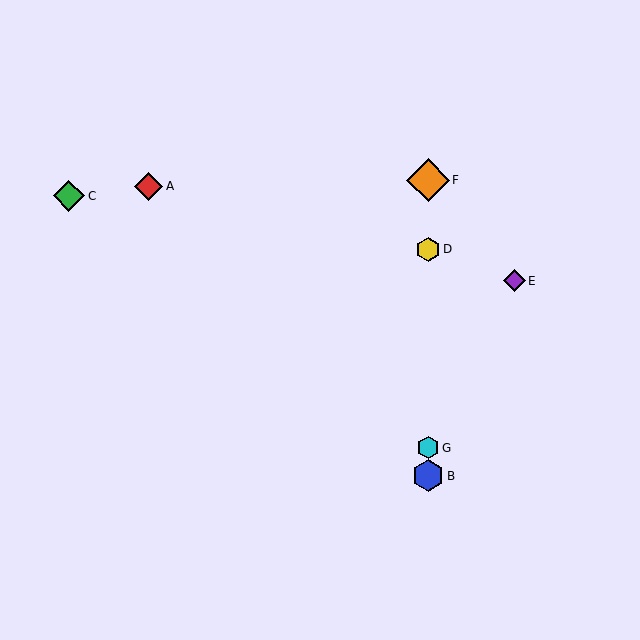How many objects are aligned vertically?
4 objects (B, D, F, G) are aligned vertically.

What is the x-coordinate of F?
Object F is at x≈428.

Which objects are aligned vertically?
Objects B, D, F, G are aligned vertically.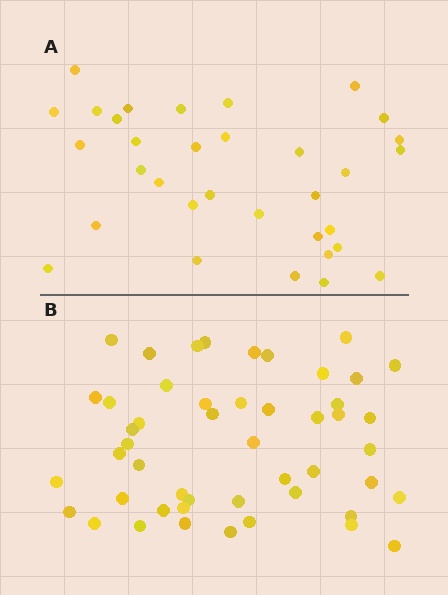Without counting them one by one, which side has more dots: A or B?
Region B (the bottom region) has more dots.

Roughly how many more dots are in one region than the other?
Region B has approximately 15 more dots than region A.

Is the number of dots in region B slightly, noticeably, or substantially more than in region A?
Region B has substantially more. The ratio is roughly 1.5 to 1.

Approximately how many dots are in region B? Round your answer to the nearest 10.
About 50 dots. (The exact count is 49, which rounds to 50.)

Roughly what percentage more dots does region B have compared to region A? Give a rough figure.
About 50% more.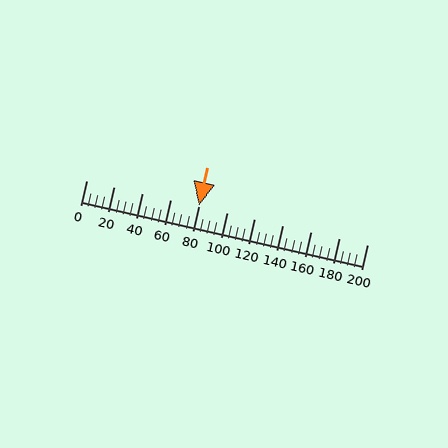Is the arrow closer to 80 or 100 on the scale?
The arrow is closer to 80.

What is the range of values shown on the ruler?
The ruler shows values from 0 to 200.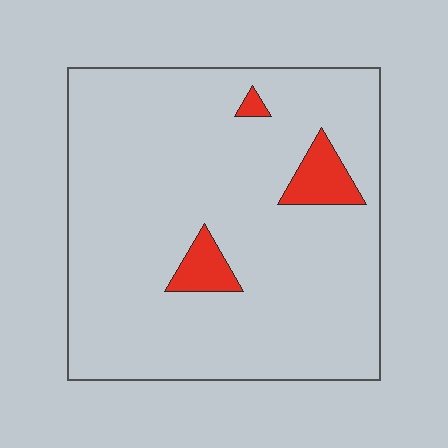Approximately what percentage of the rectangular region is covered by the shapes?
Approximately 5%.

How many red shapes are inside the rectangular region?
3.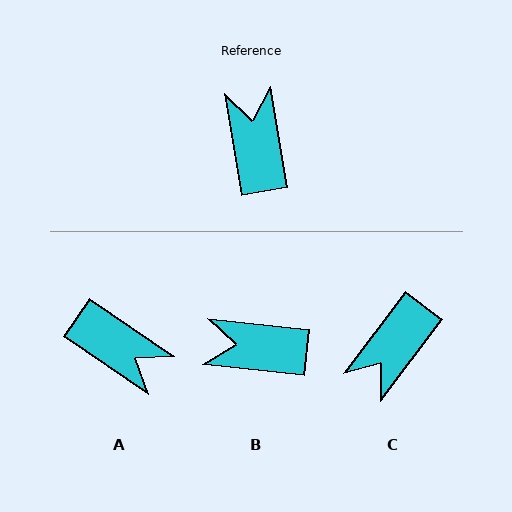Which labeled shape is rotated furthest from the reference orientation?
C, about 134 degrees away.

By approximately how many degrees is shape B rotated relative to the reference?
Approximately 74 degrees counter-clockwise.